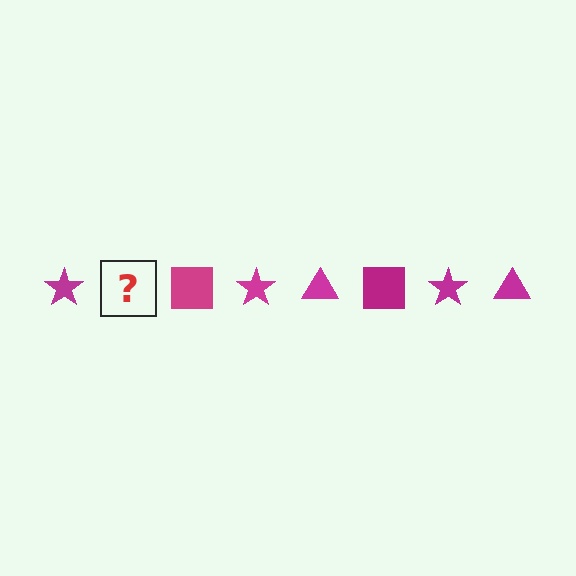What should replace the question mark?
The question mark should be replaced with a magenta triangle.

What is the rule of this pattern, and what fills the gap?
The rule is that the pattern cycles through star, triangle, square shapes in magenta. The gap should be filled with a magenta triangle.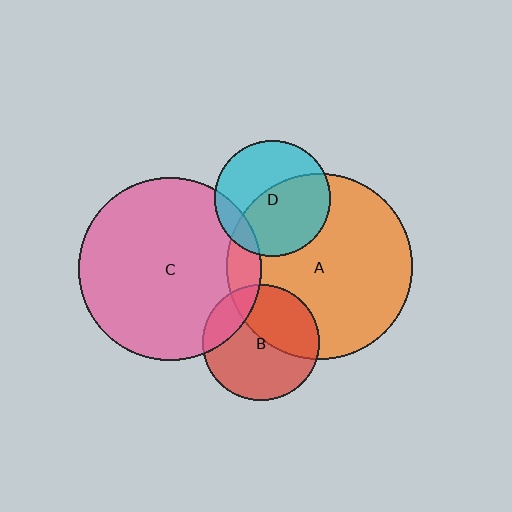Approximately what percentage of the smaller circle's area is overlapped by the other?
Approximately 15%.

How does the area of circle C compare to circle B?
Approximately 2.5 times.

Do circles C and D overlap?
Yes.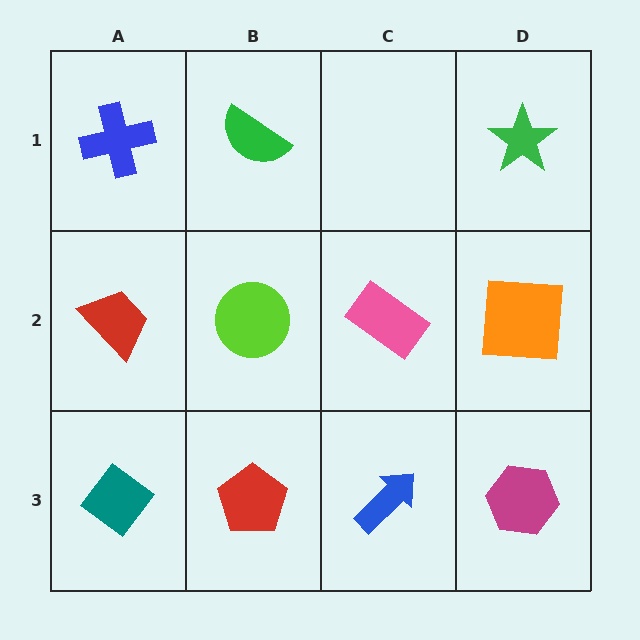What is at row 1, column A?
A blue cross.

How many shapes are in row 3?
4 shapes.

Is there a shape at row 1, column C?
No, that cell is empty.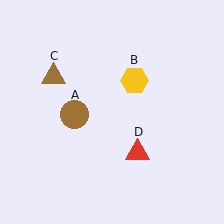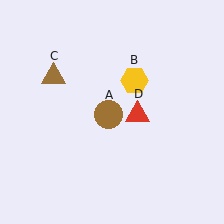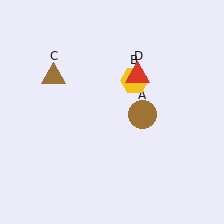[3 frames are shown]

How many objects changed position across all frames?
2 objects changed position: brown circle (object A), red triangle (object D).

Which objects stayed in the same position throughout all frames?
Yellow hexagon (object B) and brown triangle (object C) remained stationary.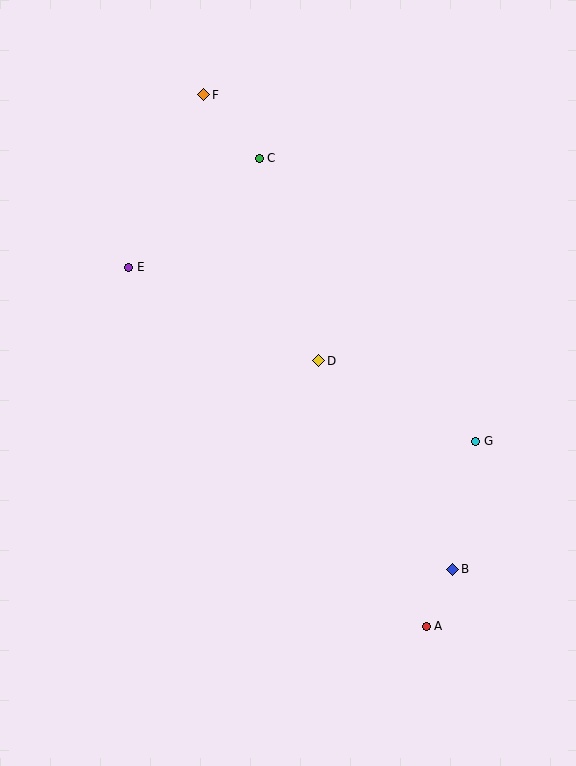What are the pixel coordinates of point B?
Point B is at (453, 569).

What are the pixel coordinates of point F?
Point F is at (204, 95).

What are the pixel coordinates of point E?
Point E is at (129, 267).